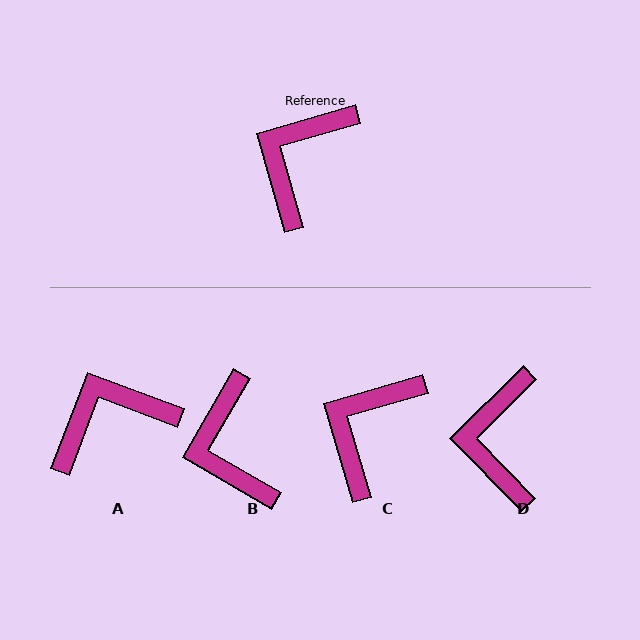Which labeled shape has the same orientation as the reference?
C.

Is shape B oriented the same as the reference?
No, it is off by about 44 degrees.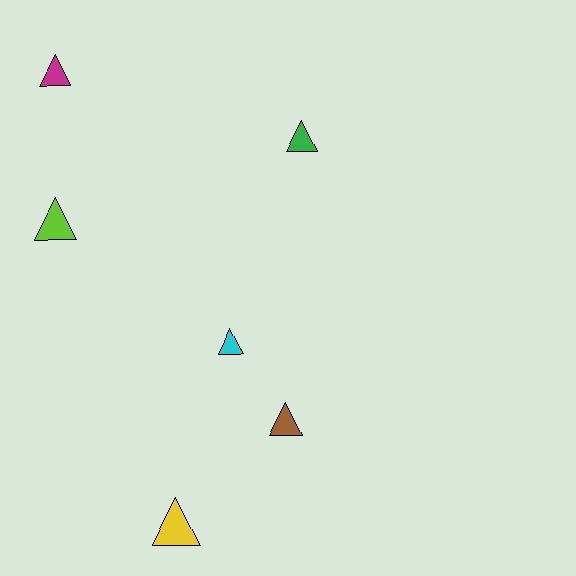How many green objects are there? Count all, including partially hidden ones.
There is 1 green object.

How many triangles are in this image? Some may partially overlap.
There are 6 triangles.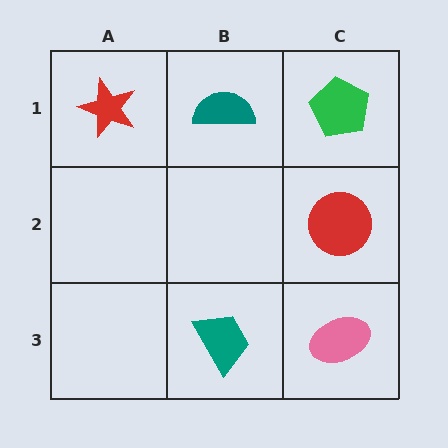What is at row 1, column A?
A red star.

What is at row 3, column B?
A teal trapezoid.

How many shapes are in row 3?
2 shapes.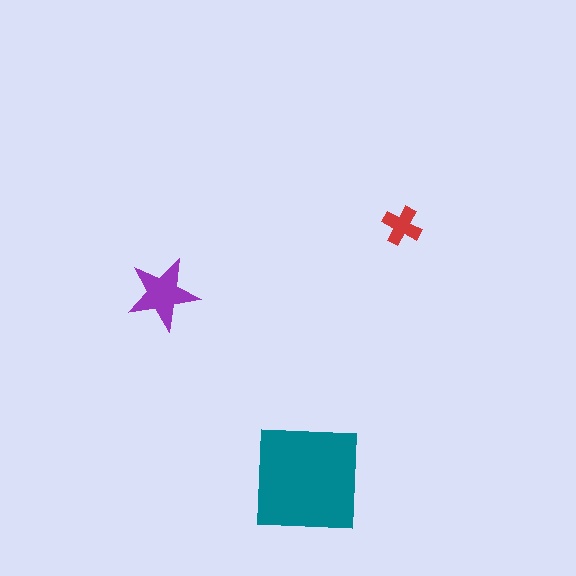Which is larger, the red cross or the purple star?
The purple star.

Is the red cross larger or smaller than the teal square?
Smaller.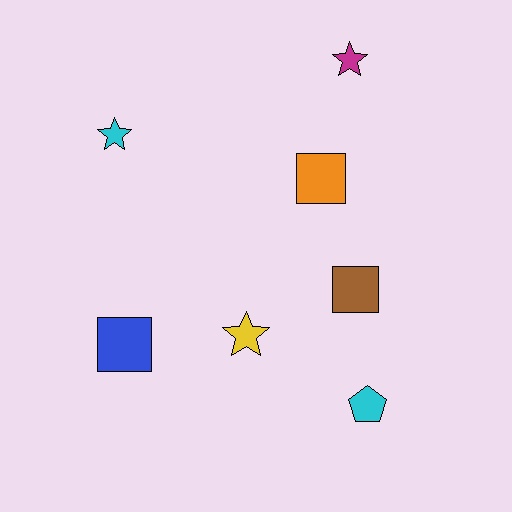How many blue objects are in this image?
There is 1 blue object.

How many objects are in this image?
There are 7 objects.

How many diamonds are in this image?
There are no diamonds.